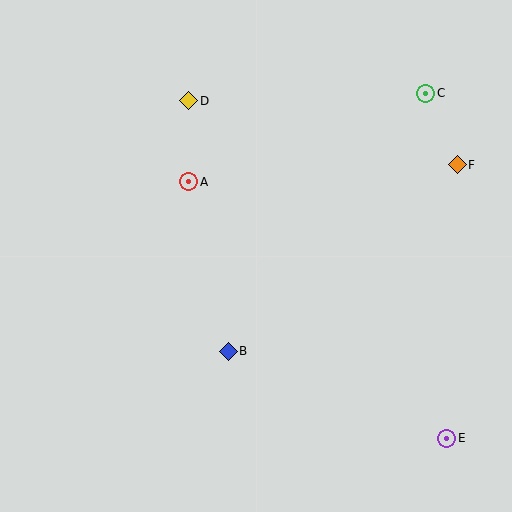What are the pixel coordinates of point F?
Point F is at (457, 165).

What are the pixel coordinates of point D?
Point D is at (189, 101).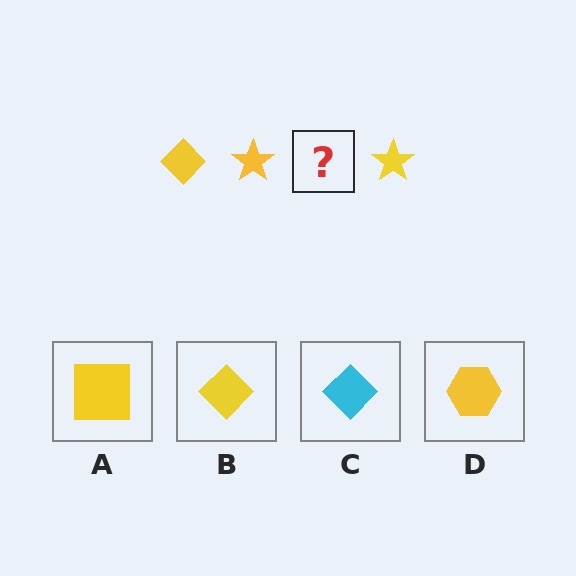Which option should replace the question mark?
Option B.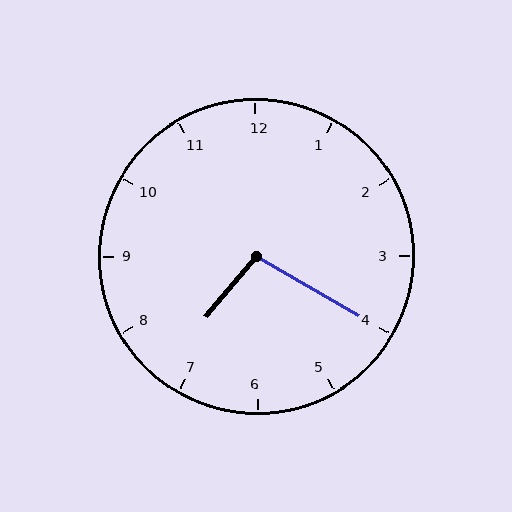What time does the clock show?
7:20.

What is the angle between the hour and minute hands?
Approximately 100 degrees.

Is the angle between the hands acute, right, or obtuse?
It is obtuse.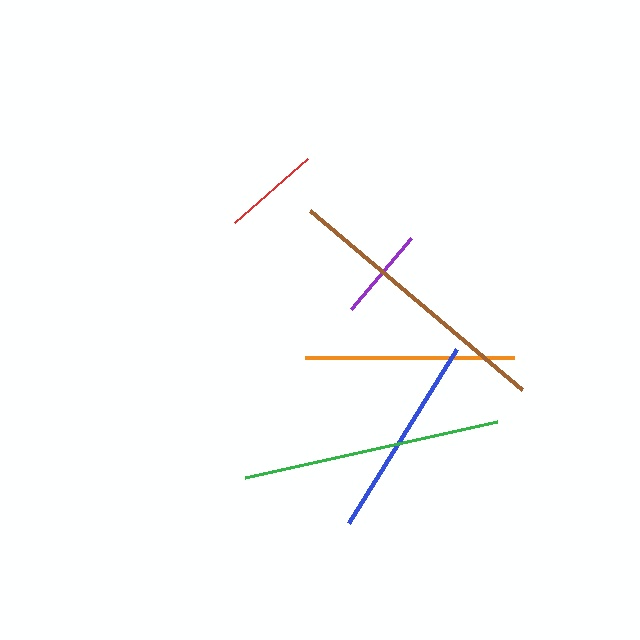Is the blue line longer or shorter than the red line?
The blue line is longer than the red line.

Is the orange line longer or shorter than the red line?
The orange line is longer than the red line.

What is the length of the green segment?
The green segment is approximately 258 pixels long.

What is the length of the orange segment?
The orange segment is approximately 210 pixels long.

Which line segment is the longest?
The brown line is the longest at approximately 278 pixels.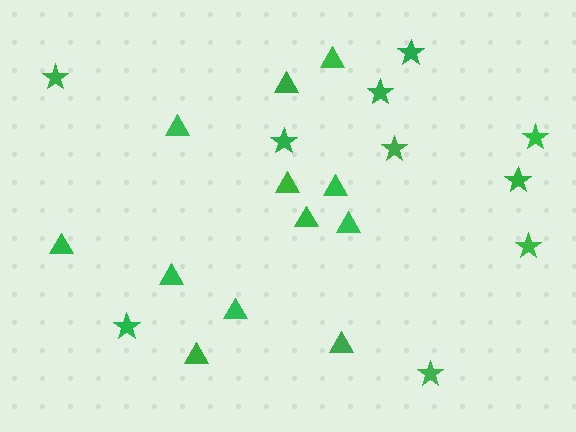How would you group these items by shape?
There are 2 groups: one group of triangles (12) and one group of stars (10).